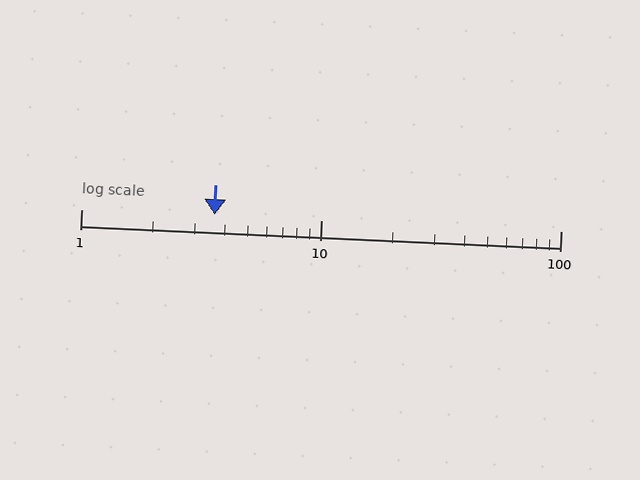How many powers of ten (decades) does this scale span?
The scale spans 2 decades, from 1 to 100.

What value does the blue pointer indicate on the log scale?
The pointer indicates approximately 3.6.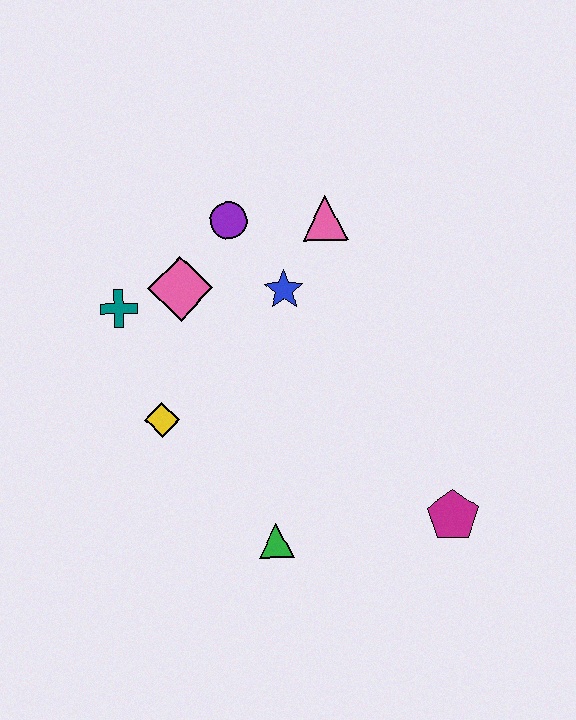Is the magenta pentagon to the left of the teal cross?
No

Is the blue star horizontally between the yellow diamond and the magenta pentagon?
Yes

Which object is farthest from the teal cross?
The magenta pentagon is farthest from the teal cross.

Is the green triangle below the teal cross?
Yes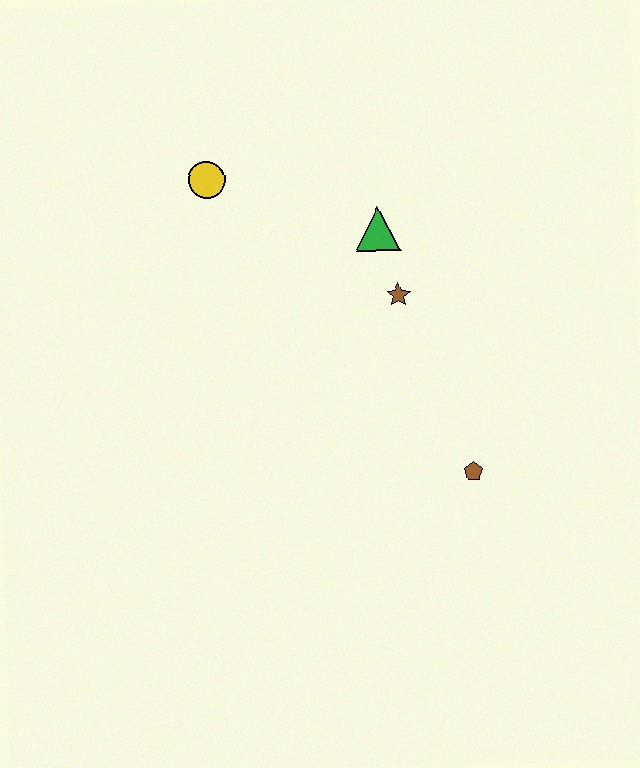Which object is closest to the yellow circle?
The green triangle is closest to the yellow circle.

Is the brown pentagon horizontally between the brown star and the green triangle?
No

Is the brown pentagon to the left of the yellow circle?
No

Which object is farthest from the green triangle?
The brown pentagon is farthest from the green triangle.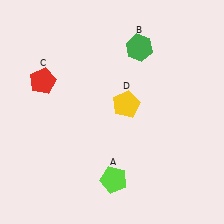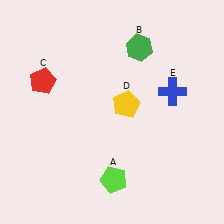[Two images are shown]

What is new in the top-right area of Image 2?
A blue cross (E) was added in the top-right area of Image 2.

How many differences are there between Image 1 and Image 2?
There is 1 difference between the two images.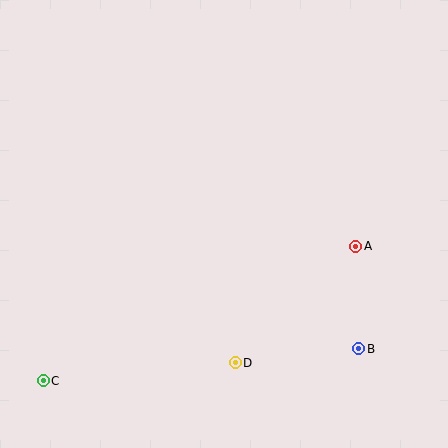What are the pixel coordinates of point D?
Point D is at (235, 363).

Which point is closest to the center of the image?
Point A at (356, 246) is closest to the center.